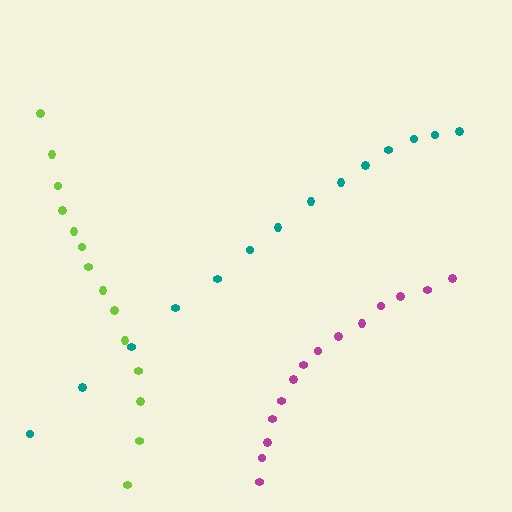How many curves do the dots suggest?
There are 3 distinct paths.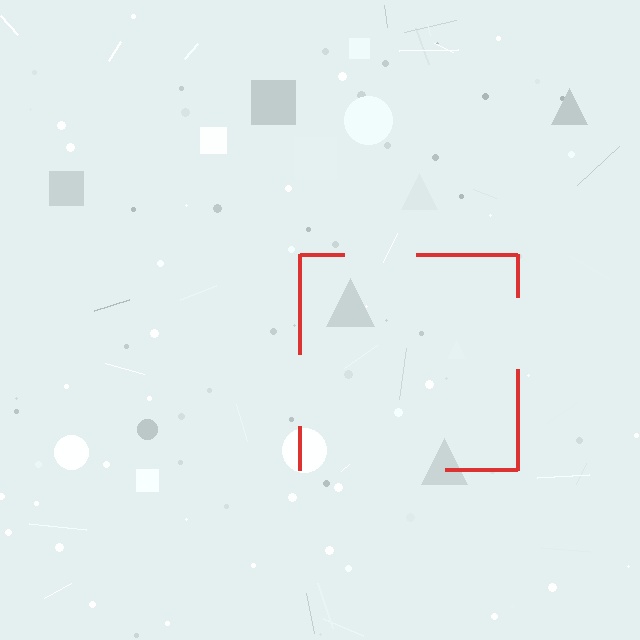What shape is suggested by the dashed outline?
The dashed outline suggests a square.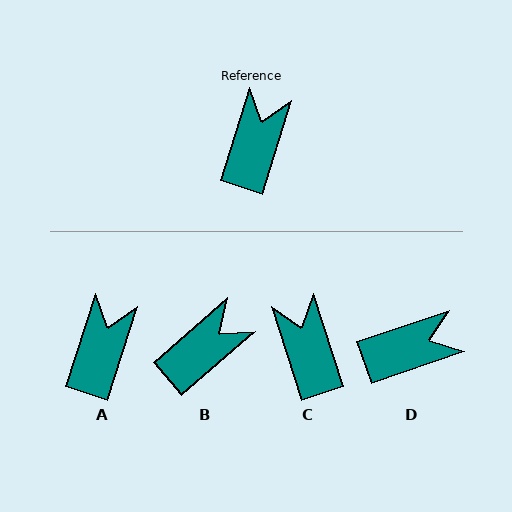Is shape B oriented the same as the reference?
No, it is off by about 31 degrees.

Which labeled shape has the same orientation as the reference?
A.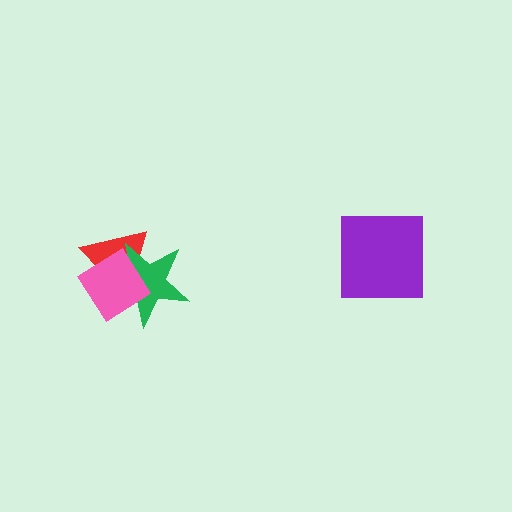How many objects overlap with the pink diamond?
2 objects overlap with the pink diamond.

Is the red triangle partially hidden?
Yes, it is partially covered by another shape.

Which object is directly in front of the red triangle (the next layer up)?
The green star is directly in front of the red triangle.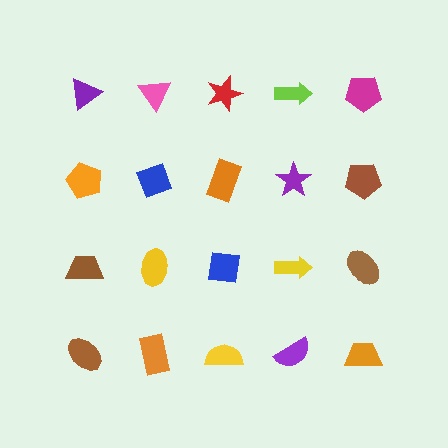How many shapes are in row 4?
5 shapes.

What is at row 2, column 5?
A brown pentagon.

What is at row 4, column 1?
A brown ellipse.